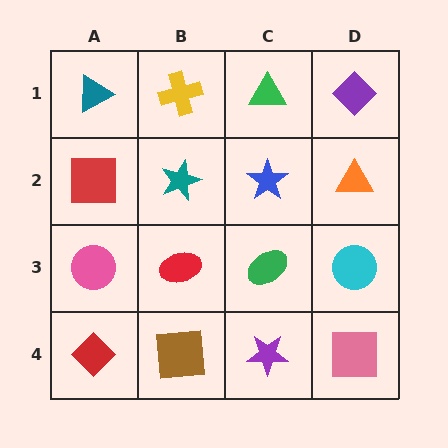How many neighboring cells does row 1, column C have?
3.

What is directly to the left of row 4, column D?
A purple star.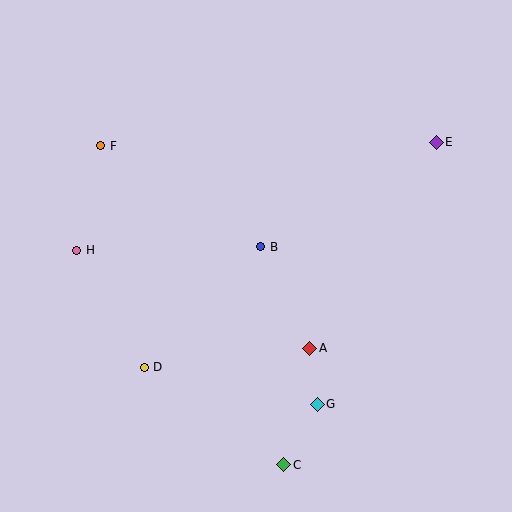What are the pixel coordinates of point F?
Point F is at (101, 146).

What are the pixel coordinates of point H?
Point H is at (77, 250).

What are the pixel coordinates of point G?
Point G is at (317, 404).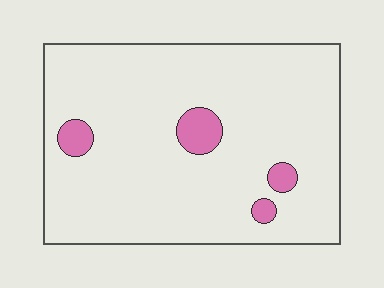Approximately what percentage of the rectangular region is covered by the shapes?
Approximately 5%.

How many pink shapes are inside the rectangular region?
4.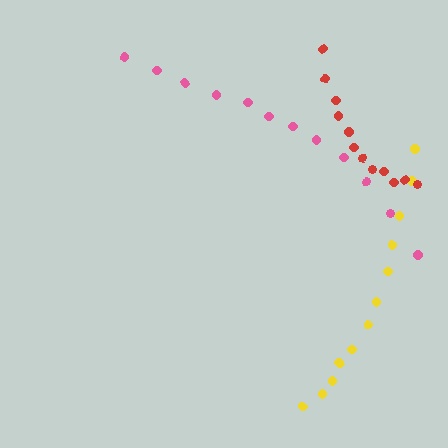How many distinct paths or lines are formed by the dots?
There are 3 distinct paths.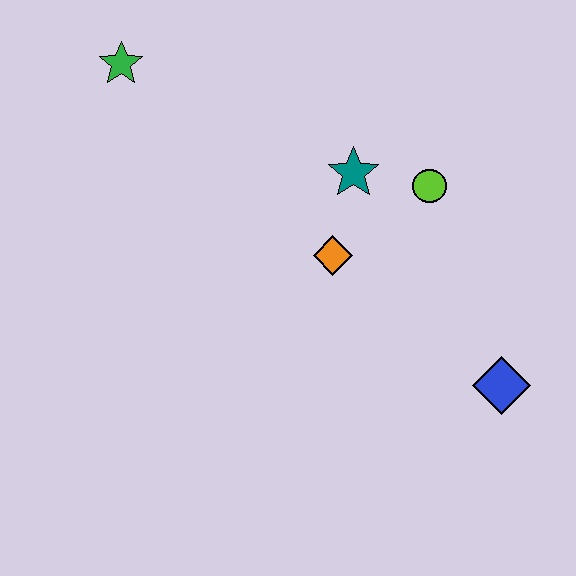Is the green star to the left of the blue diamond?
Yes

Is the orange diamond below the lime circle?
Yes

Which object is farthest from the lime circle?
The green star is farthest from the lime circle.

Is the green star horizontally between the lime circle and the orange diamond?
No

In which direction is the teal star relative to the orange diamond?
The teal star is above the orange diamond.